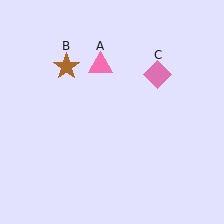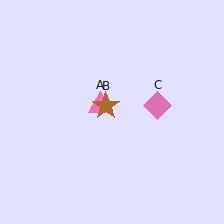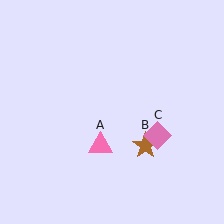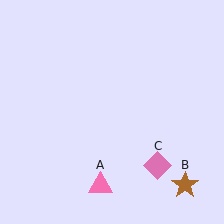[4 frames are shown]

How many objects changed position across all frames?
3 objects changed position: pink triangle (object A), brown star (object B), pink diamond (object C).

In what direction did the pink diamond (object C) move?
The pink diamond (object C) moved down.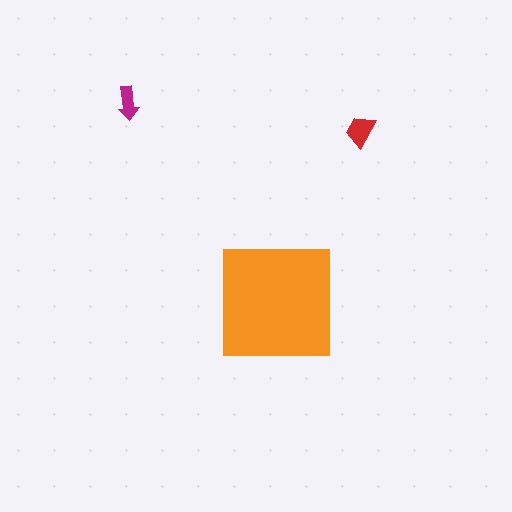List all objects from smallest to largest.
The magenta arrow, the red trapezoid, the orange square.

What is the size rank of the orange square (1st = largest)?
1st.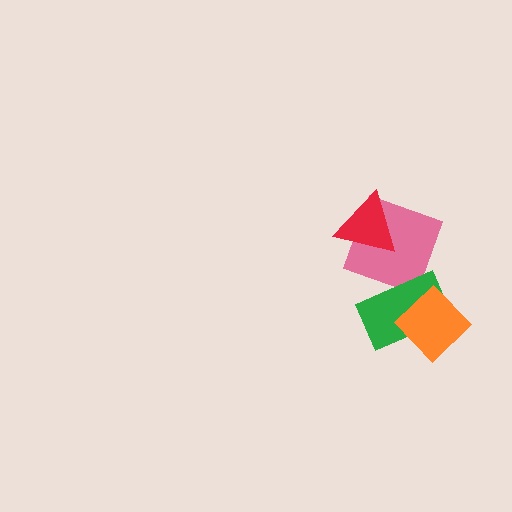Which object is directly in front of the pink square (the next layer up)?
The red triangle is directly in front of the pink square.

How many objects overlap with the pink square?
2 objects overlap with the pink square.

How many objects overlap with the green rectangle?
2 objects overlap with the green rectangle.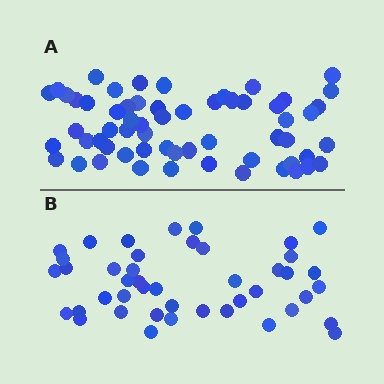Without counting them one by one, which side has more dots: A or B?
Region A (the top region) has more dots.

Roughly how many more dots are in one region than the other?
Region A has approximately 15 more dots than region B.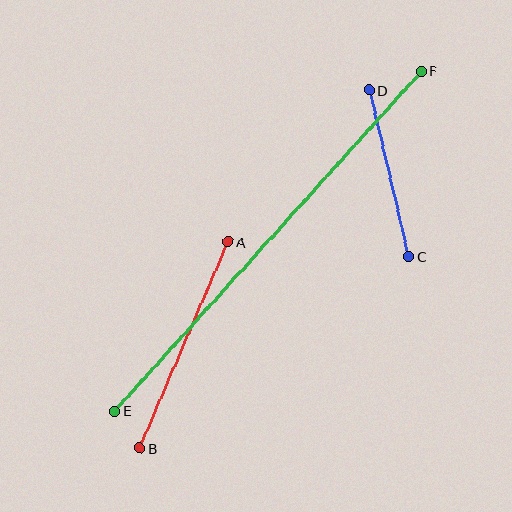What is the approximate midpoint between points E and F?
The midpoint is at approximately (268, 241) pixels.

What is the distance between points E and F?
The distance is approximately 457 pixels.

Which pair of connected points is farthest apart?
Points E and F are farthest apart.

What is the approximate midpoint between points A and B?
The midpoint is at approximately (184, 345) pixels.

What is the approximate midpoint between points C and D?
The midpoint is at approximately (389, 173) pixels.